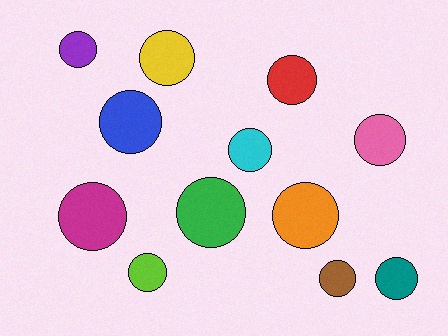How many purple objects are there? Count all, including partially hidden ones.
There is 1 purple object.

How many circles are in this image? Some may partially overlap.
There are 12 circles.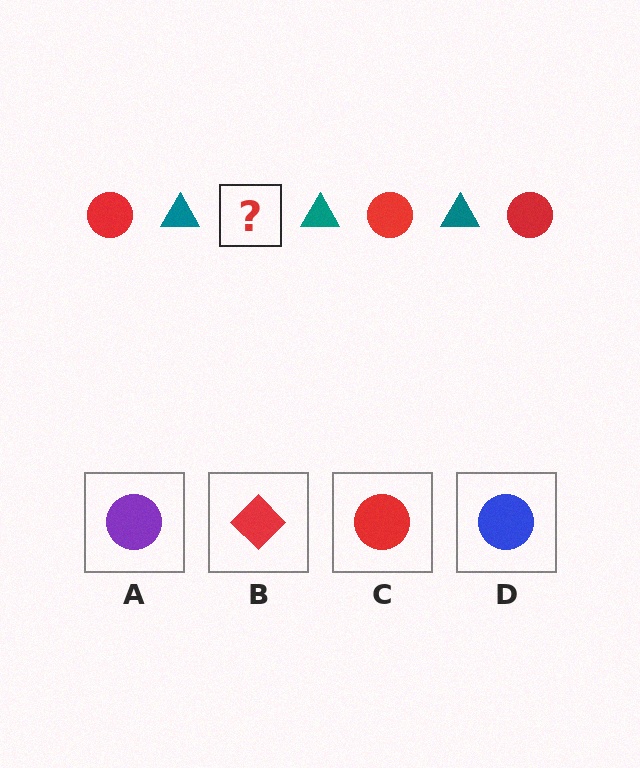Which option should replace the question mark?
Option C.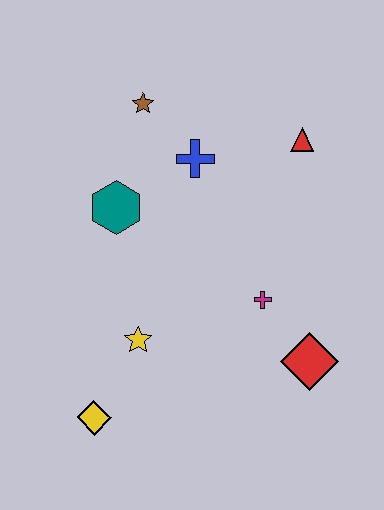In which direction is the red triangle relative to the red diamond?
The red triangle is above the red diamond.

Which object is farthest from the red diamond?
The brown star is farthest from the red diamond.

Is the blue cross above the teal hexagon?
Yes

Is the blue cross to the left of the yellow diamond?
No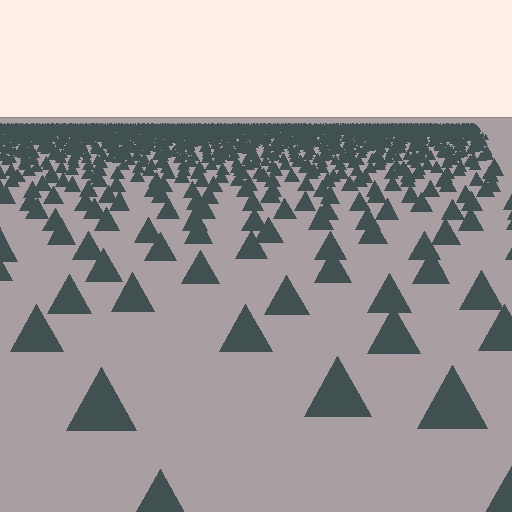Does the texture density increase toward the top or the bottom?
Density increases toward the top.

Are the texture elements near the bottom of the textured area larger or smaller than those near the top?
Larger. Near the bottom, elements are closer to the viewer and appear at a bigger on-screen size.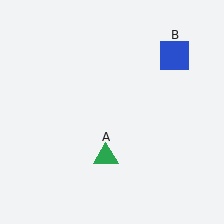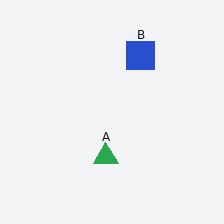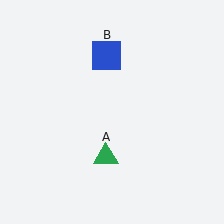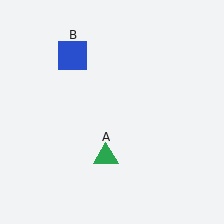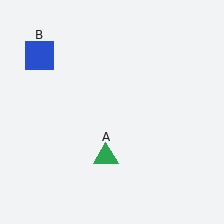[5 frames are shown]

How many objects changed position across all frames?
1 object changed position: blue square (object B).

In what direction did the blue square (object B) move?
The blue square (object B) moved left.